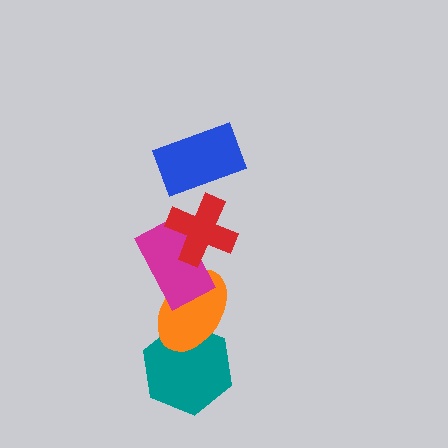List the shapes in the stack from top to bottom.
From top to bottom: the blue rectangle, the red cross, the magenta rectangle, the orange ellipse, the teal hexagon.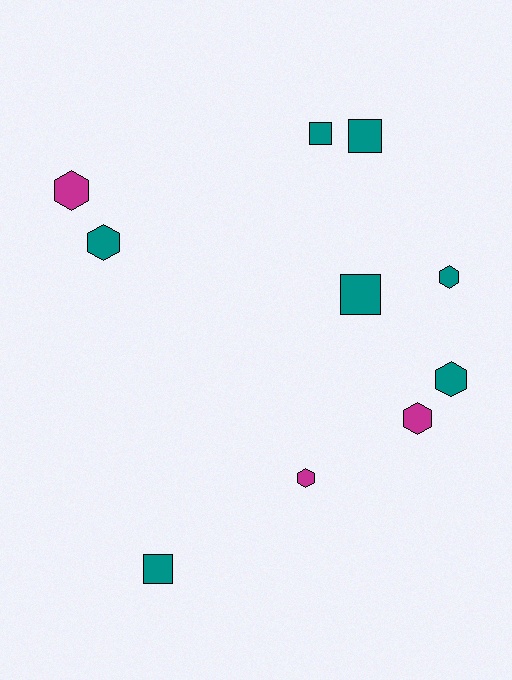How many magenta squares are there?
There are no magenta squares.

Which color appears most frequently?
Teal, with 7 objects.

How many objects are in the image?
There are 10 objects.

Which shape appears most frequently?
Hexagon, with 6 objects.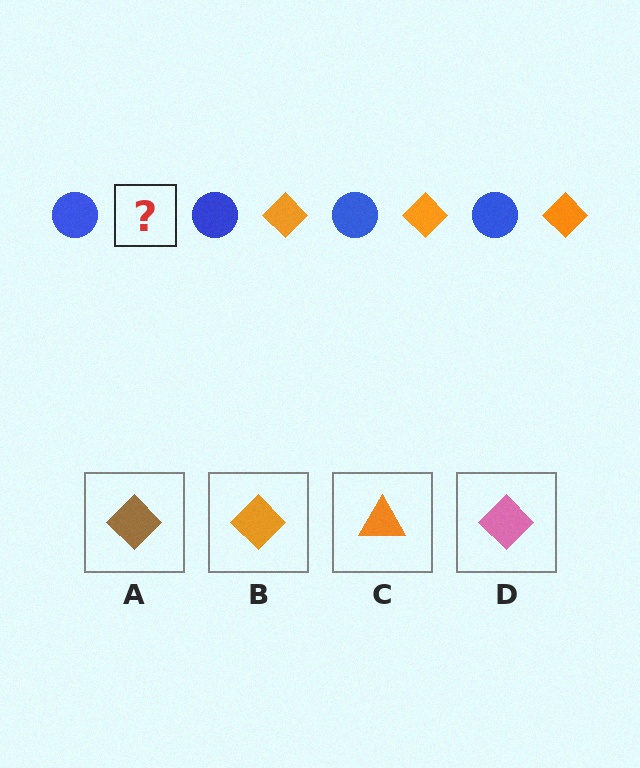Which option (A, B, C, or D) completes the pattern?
B.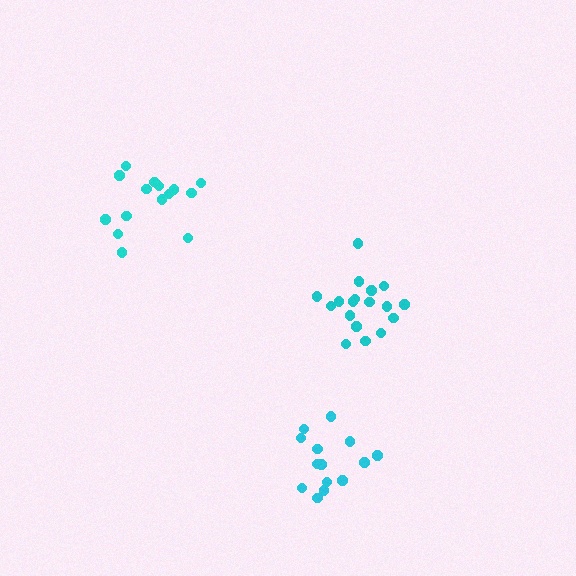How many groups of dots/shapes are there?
There are 3 groups.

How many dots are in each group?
Group 1: 18 dots, Group 2: 15 dots, Group 3: 14 dots (47 total).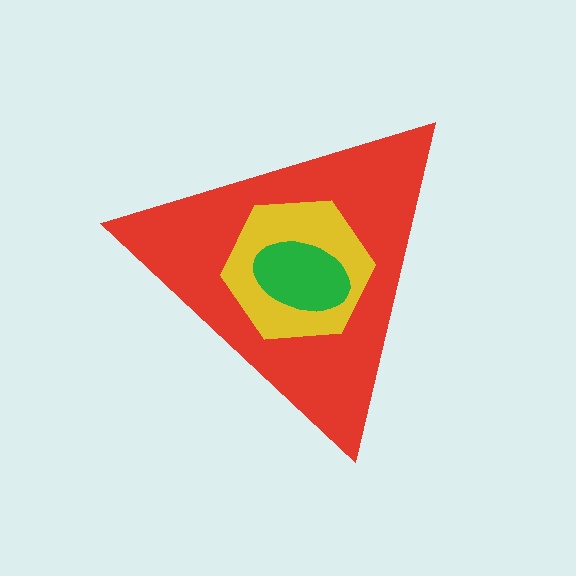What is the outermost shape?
The red triangle.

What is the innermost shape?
The green ellipse.